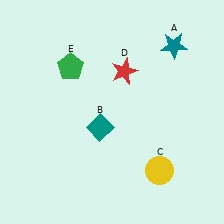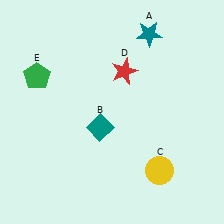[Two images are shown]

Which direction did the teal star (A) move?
The teal star (A) moved left.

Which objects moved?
The objects that moved are: the teal star (A), the green pentagon (E).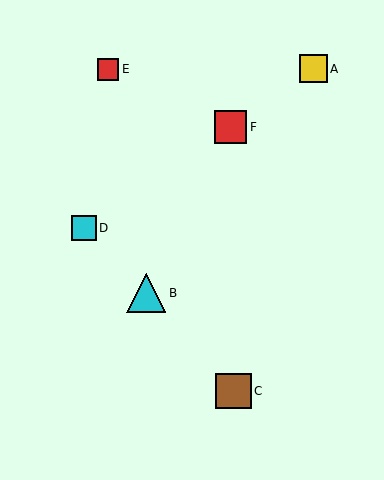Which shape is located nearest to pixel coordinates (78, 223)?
The cyan square (labeled D) at (84, 228) is nearest to that location.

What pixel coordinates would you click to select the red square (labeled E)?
Click at (108, 70) to select the red square E.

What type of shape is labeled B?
Shape B is a cyan triangle.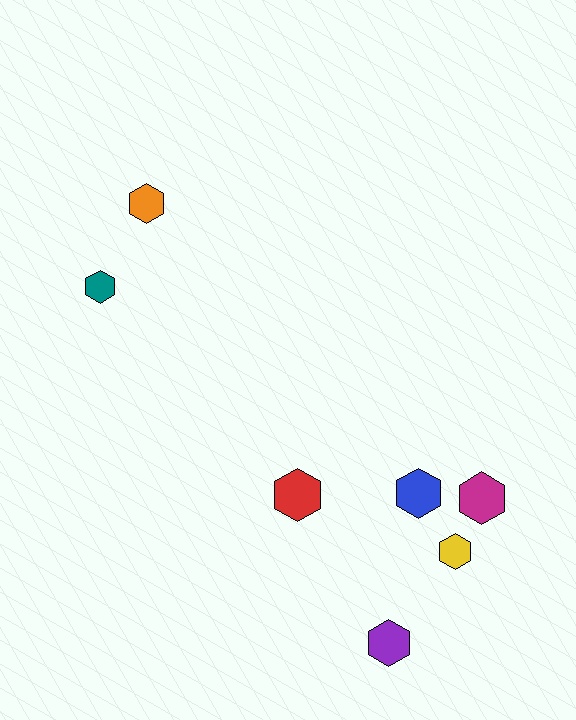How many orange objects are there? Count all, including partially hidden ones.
There is 1 orange object.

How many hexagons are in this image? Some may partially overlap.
There are 7 hexagons.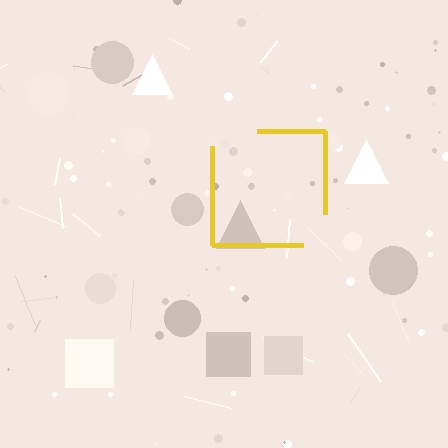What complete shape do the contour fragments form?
The contour fragments form a square.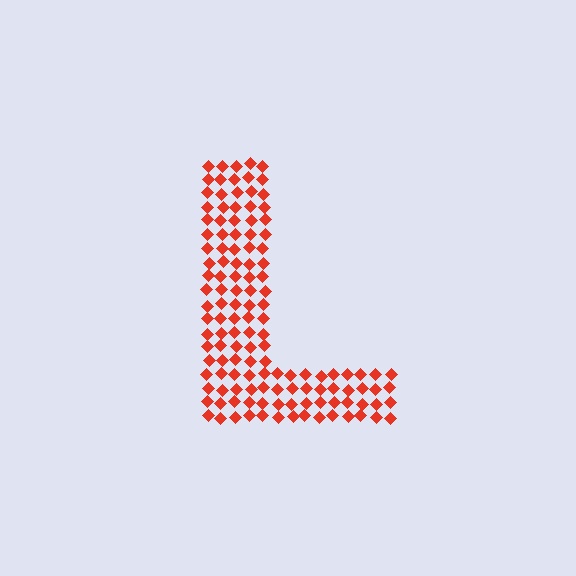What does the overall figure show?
The overall figure shows the letter L.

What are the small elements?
The small elements are diamonds.